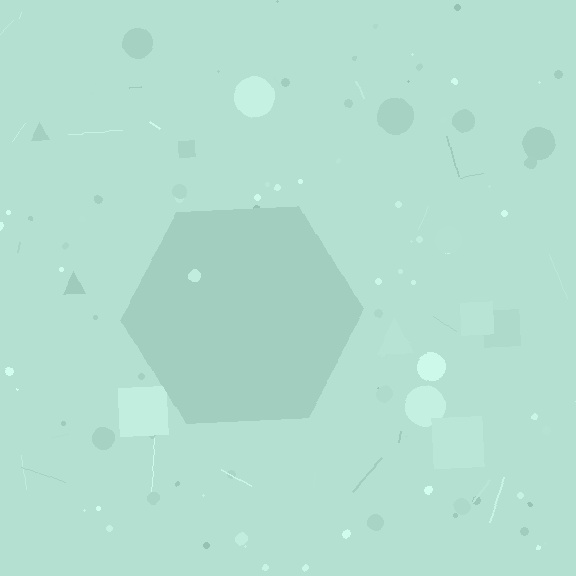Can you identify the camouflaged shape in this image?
The camouflaged shape is a hexagon.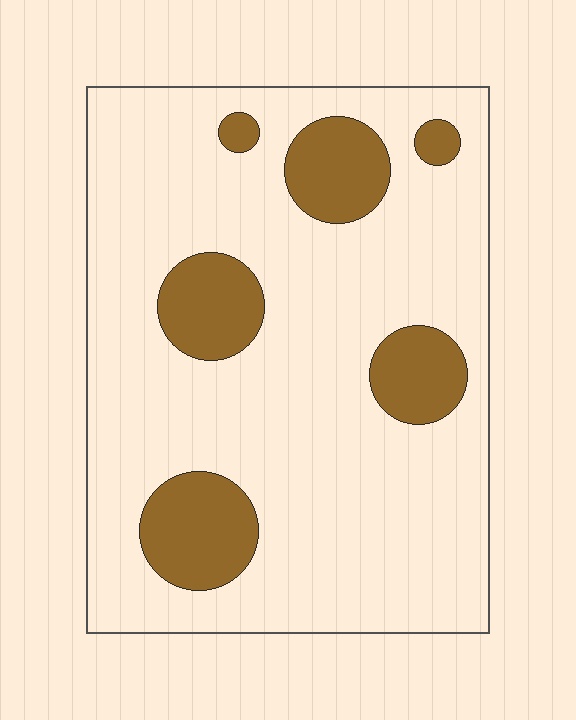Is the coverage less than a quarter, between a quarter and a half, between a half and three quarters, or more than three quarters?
Less than a quarter.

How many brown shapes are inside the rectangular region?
6.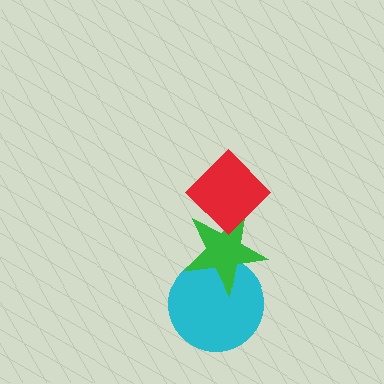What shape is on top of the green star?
The red diamond is on top of the green star.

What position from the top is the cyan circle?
The cyan circle is 3rd from the top.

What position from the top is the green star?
The green star is 2nd from the top.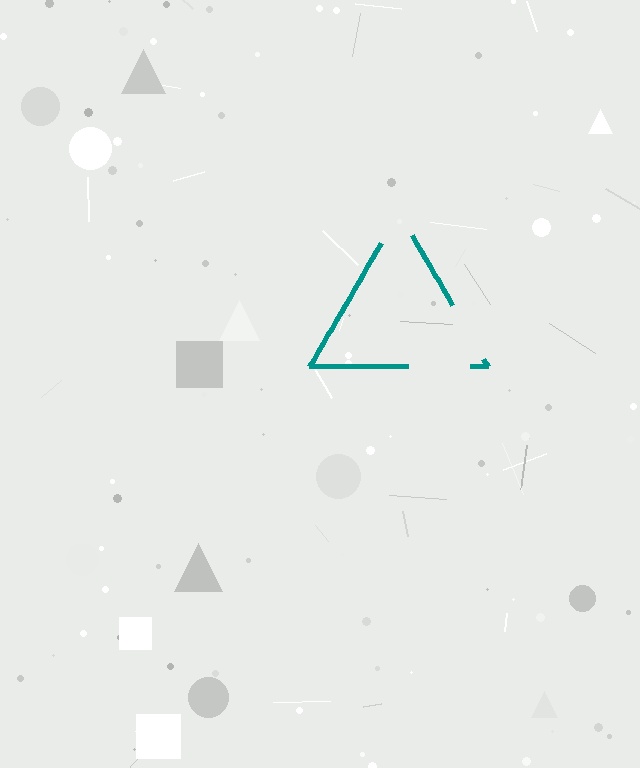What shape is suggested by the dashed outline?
The dashed outline suggests a triangle.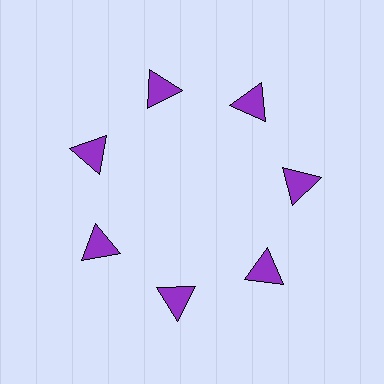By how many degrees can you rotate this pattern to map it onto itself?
The pattern maps onto itself every 51 degrees of rotation.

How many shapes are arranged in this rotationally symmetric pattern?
There are 7 shapes, arranged in 7 groups of 1.